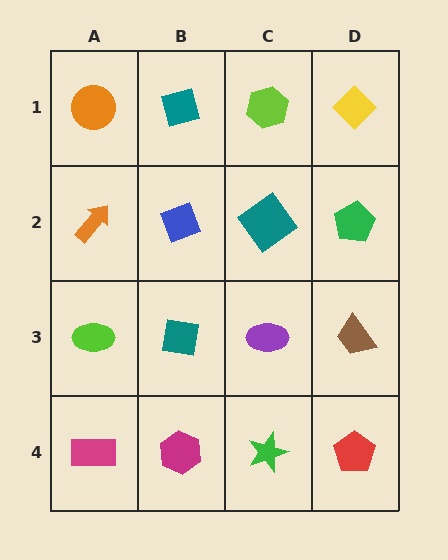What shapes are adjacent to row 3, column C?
A teal diamond (row 2, column C), a green star (row 4, column C), a teal square (row 3, column B), a brown trapezoid (row 3, column D).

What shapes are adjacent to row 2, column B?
A teal diamond (row 1, column B), a teal square (row 3, column B), an orange arrow (row 2, column A), a teal diamond (row 2, column C).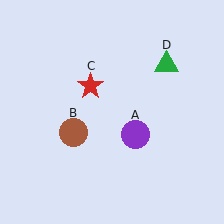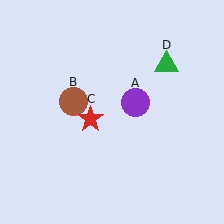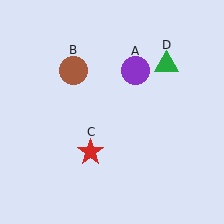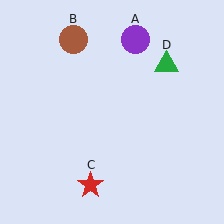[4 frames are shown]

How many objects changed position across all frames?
3 objects changed position: purple circle (object A), brown circle (object B), red star (object C).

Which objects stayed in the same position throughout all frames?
Green triangle (object D) remained stationary.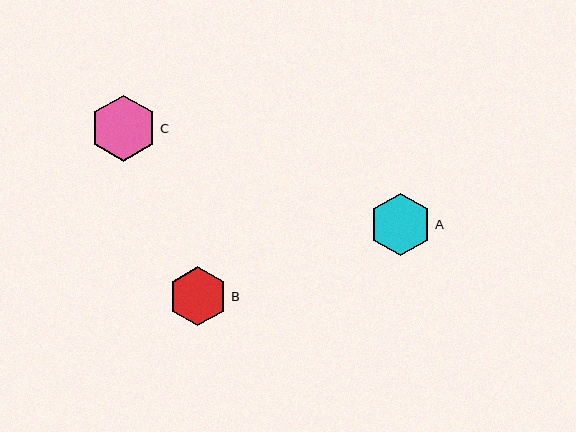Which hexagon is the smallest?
Hexagon B is the smallest with a size of approximately 59 pixels.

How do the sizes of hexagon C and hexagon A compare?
Hexagon C and hexagon A are approximately the same size.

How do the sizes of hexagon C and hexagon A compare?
Hexagon C and hexagon A are approximately the same size.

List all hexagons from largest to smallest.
From largest to smallest: C, A, B.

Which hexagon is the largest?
Hexagon C is the largest with a size of approximately 66 pixels.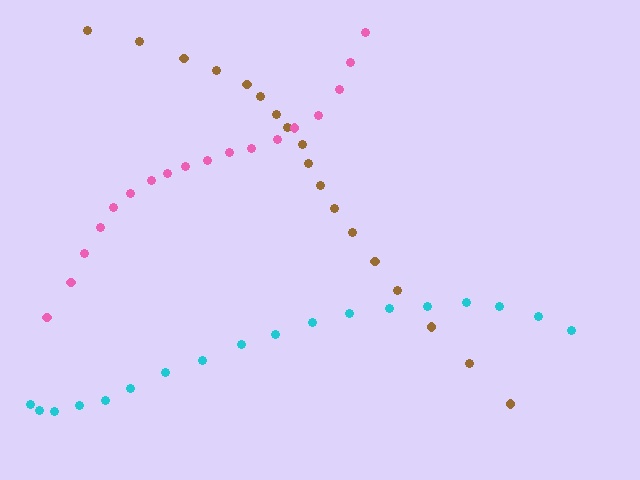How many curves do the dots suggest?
There are 3 distinct paths.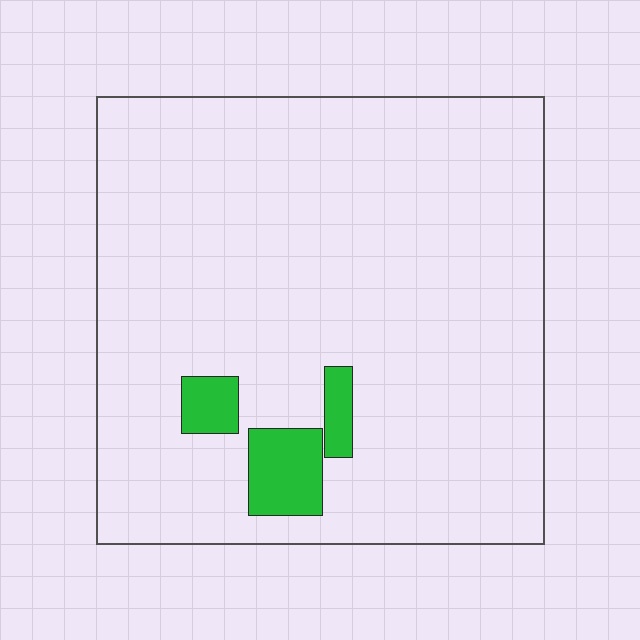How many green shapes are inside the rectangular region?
3.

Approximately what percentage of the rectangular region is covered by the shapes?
Approximately 5%.